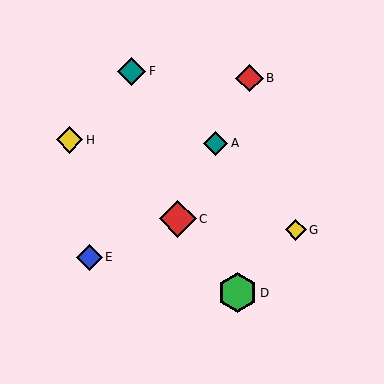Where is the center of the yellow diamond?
The center of the yellow diamond is at (69, 140).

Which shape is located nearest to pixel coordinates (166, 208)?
The red diamond (labeled C) at (178, 219) is nearest to that location.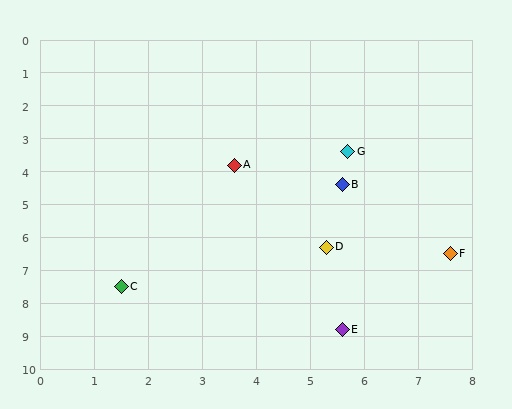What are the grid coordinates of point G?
Point G is at approximately (5.7, 3.4).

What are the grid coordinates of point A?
Point A is at approximately (3.6, 3.8).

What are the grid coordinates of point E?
Point E is at approximately (5.6, 8.8).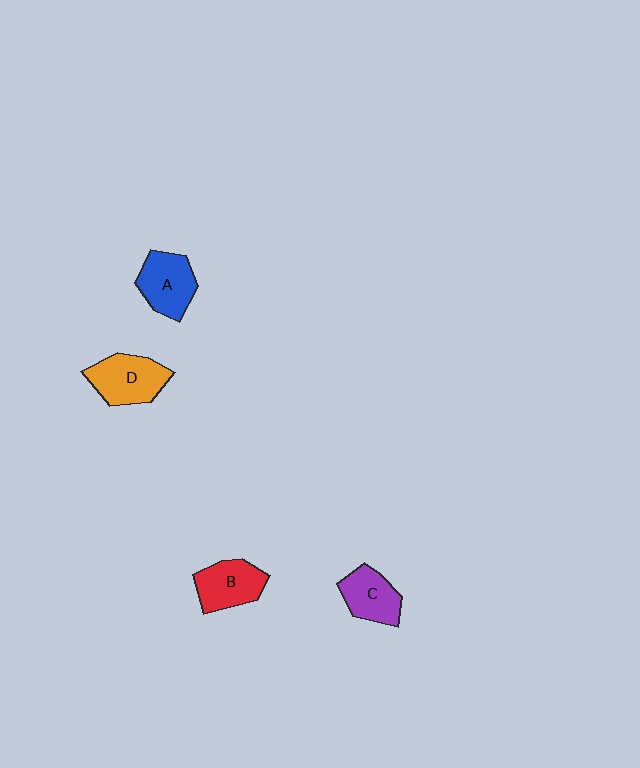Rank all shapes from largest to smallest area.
From largest to smallest: D (orange), A (blue), B (red), C (purple).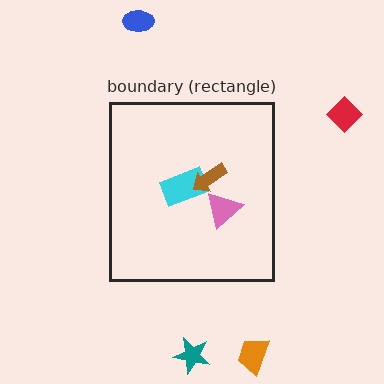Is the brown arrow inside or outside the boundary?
Inside.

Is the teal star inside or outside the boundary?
Outside.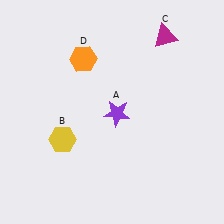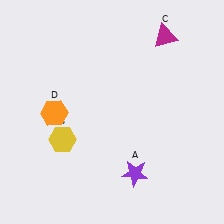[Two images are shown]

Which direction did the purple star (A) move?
The purple star (A) moved down.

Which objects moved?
The objects that moved are: the purple star (A), the orange hexagon (D).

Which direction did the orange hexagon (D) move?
The orange hexagon (D) moved down.